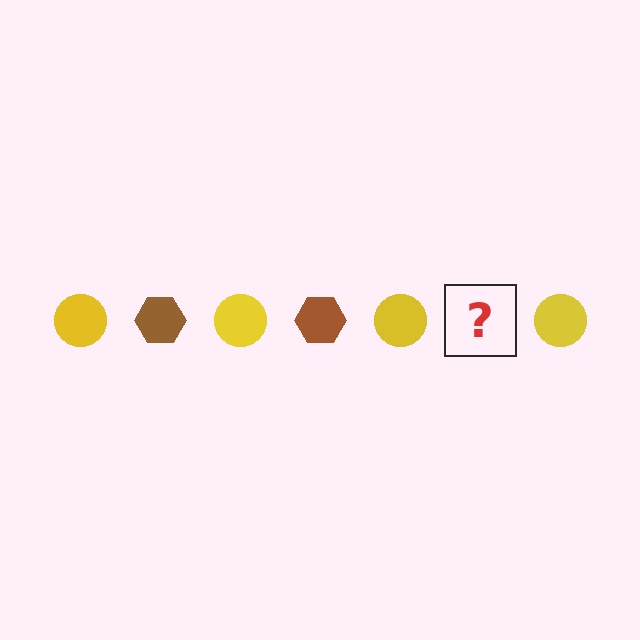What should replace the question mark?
The question mark should be replaced with a brown hexagon.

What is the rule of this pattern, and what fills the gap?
The rule is that the pattern alternates between yellow circle and brown hexagon. The gap should be filled with a brown hexagon.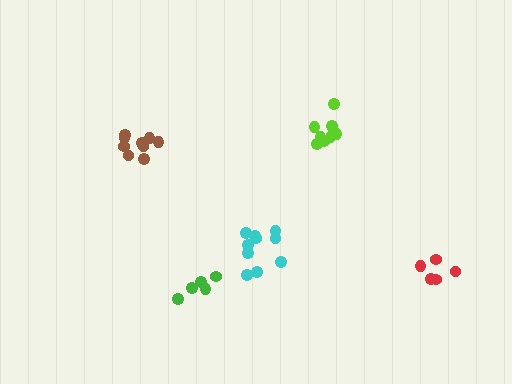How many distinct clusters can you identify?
There are 5 distinct clusters.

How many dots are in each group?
Group 1: 5 dots, Group 2: 9 dots, Group 3: 10 dots, Group 4: 8 dots, Group 5: 5 dots (37 total).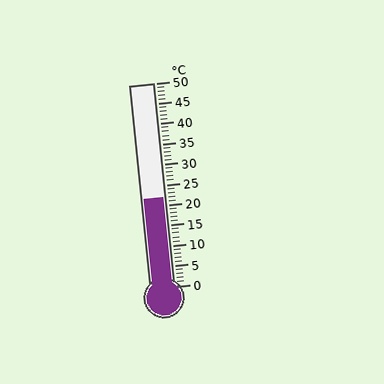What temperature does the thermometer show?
The thermometer shows approximately 22°C.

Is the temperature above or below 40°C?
The temperature is below 40°C.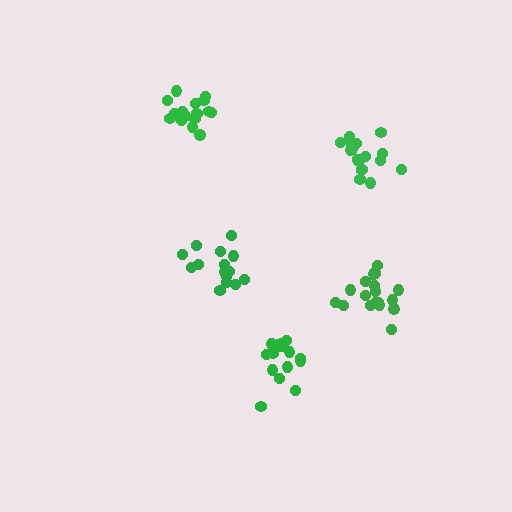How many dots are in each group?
Group 1: 16 dots, Group 2: 16 dots, Group 3: 18 dots, Group 4: 15 dots, Group 5: 18 dots (83 total).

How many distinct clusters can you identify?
There are 5 distinct clusters.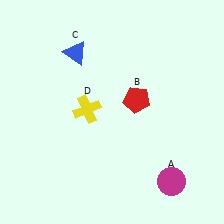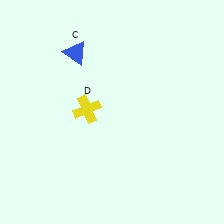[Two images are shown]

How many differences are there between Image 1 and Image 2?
There are 2 differences between the two images.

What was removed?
The magenta circle (A), the red pentagon (B) were removed in Image 2.